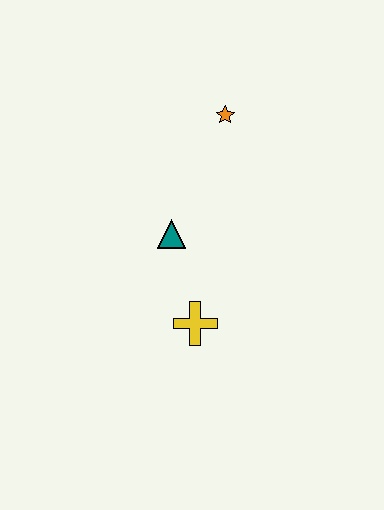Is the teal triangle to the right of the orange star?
No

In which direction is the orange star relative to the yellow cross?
The orange star is above the yellow cross.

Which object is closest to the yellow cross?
The teal triangle is closest to the yellow cross.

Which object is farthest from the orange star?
The yellow cross is farthest from the orange star.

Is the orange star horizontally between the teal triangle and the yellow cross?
No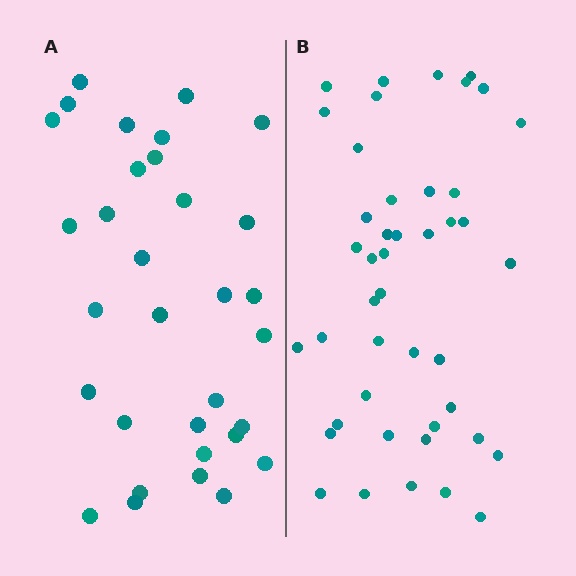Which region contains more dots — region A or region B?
Region B (the right region) has more dots.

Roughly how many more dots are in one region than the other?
Region B has roughly 12 or so more dots than region A.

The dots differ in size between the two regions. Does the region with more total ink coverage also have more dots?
No. Region A has more total ink coverage because its dots are larger, but region B actually contains more individual dots. Total area can be misleading — the number of items is what matters here.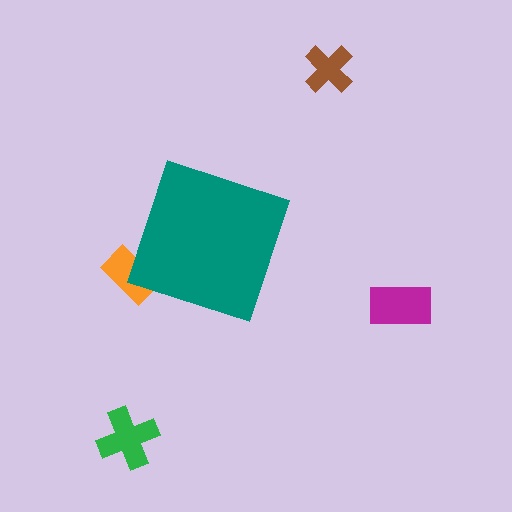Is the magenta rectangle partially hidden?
No, the magenta rectangle is fully visible.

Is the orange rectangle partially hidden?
Yes, the orange rectangle is partially hidden behind the teal diamond.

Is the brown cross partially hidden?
No, the brown cross is fully visible.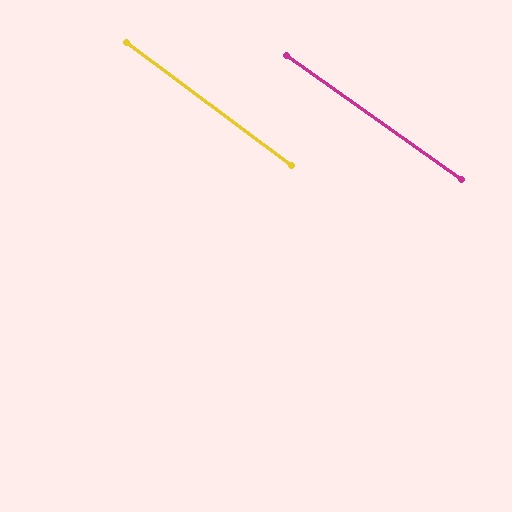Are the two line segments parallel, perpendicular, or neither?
Parallel — their directions differ by only 1.4°.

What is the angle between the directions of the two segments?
Approximately 1 degree.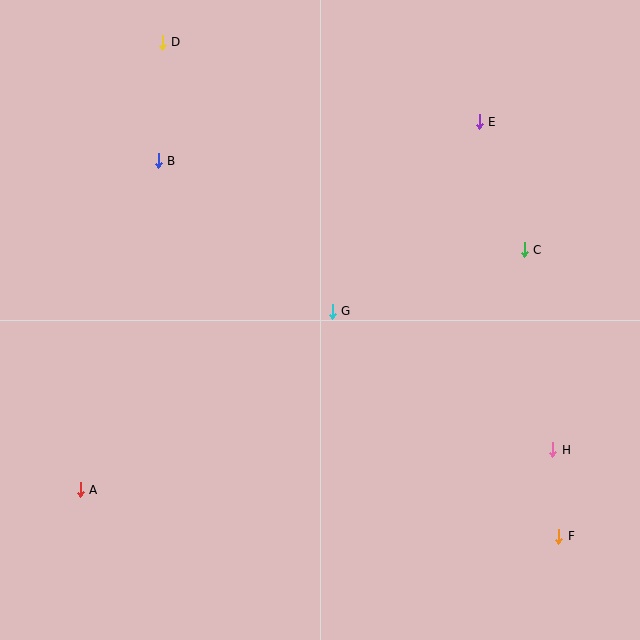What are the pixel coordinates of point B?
Point B is at (158, 161).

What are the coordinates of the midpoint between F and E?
The midpoint between F and E is at (519, 329).